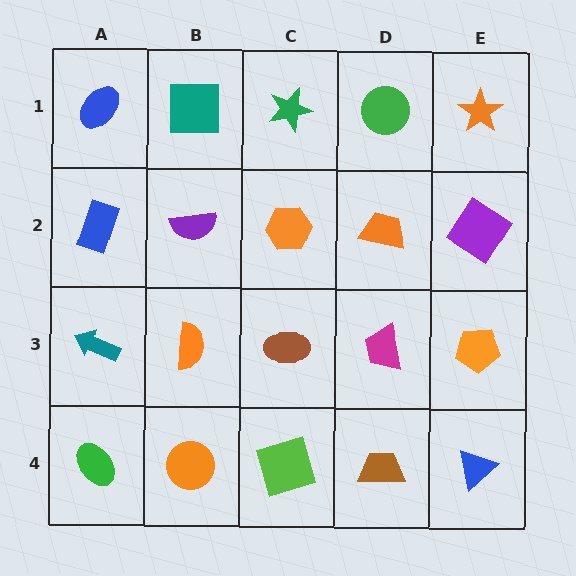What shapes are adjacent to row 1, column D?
An orange trapezoid (row 2, column D), a green star (row 1, column C), an orange star (row 1, column E).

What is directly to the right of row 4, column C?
A brown trapezoid.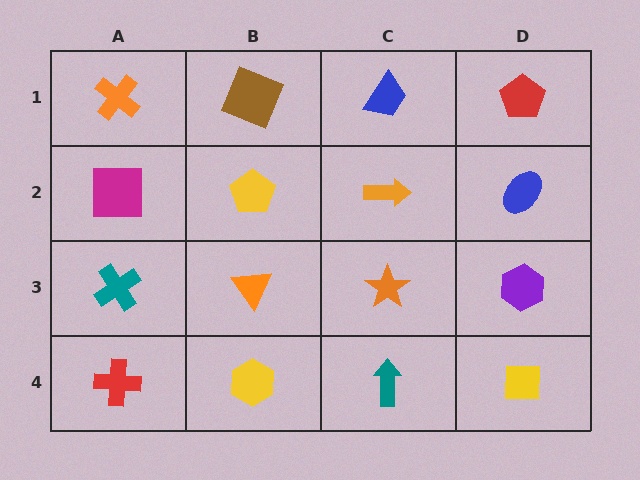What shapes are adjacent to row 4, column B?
An orange triangle (row 3, column B), a red cross (row 4, column A), a teal arrow (row 4, column C).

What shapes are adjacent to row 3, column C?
An orange arrow (row 2, column C), a teal arrow (row 4, column C), an orange triangle (row 3, column B), a purple hexagon (row 3, column D).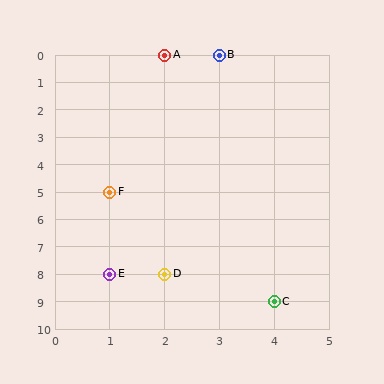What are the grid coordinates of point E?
Point E is at grid coordinates (1, 8).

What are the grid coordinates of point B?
Point B is at grid coordinates (3, 0).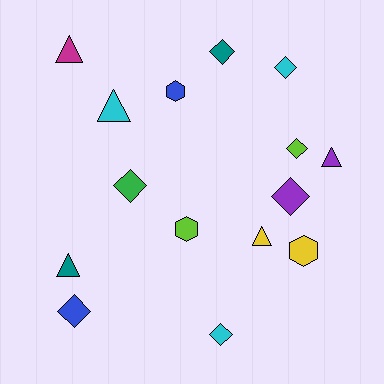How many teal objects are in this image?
There are 2 teal objects.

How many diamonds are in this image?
There are 7 diamonds.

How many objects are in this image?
There are 15 objects.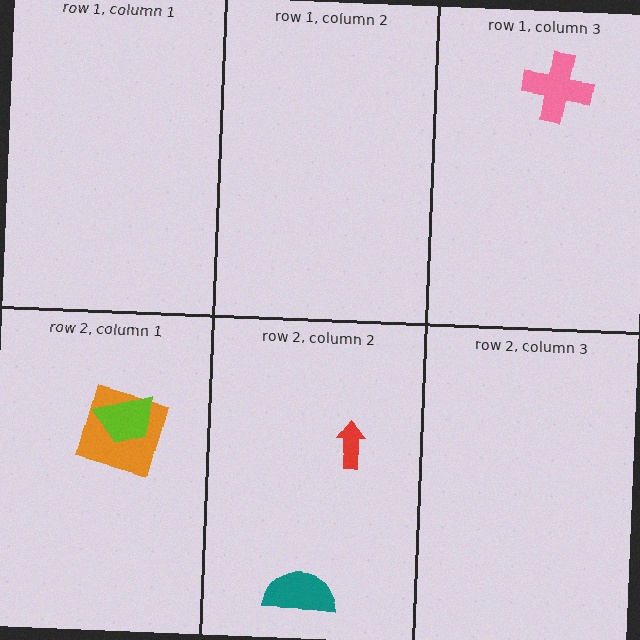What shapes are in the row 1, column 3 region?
The pink cross.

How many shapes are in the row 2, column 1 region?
2.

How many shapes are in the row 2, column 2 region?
2.